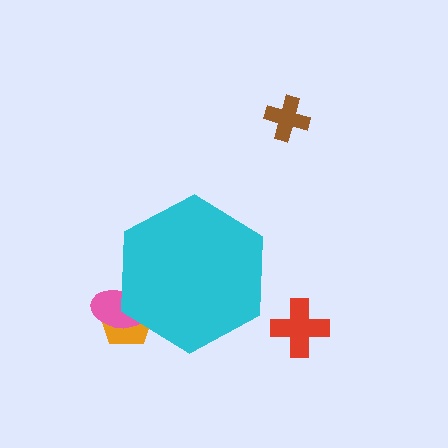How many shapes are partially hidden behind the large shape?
2 shapes are partially hidden.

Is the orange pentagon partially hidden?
Yes, the orange pentagon is partially hidden behind the cyan hexagon.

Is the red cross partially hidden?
No, the red cross is fully visible.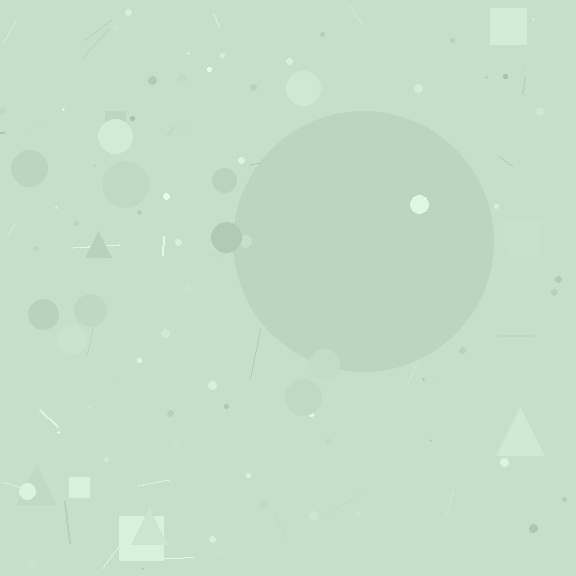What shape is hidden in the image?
A circle is hidden in the image.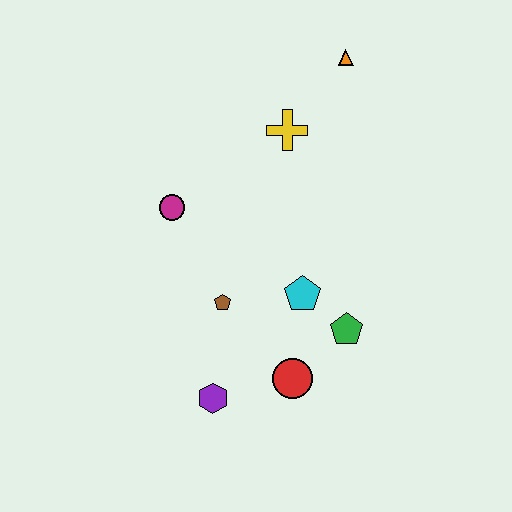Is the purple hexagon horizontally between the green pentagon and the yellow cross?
No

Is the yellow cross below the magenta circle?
No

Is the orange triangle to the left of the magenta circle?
No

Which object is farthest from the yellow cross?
The purple hexagon is farthest from the yellow cross.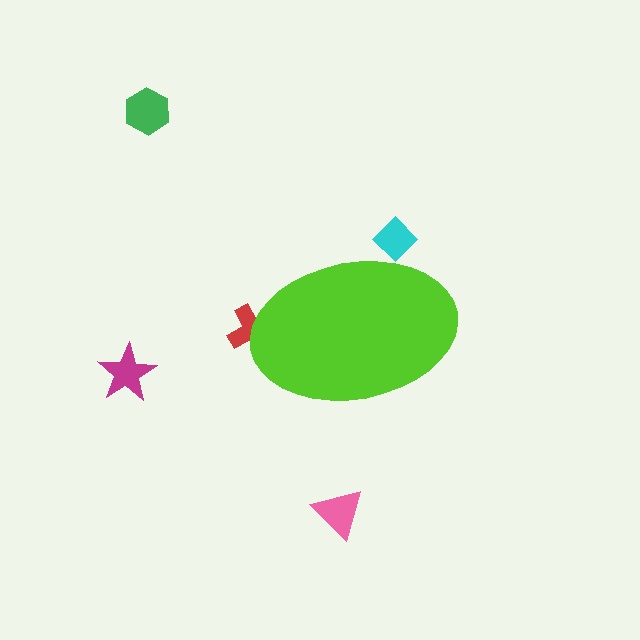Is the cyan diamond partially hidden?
Yes, the cyan diamond is partially hidden behind the lime ellipse.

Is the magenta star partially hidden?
No, the magenta star is fully visible.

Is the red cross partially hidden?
Yes, the red cross is partially hidden behind the lime ellipse.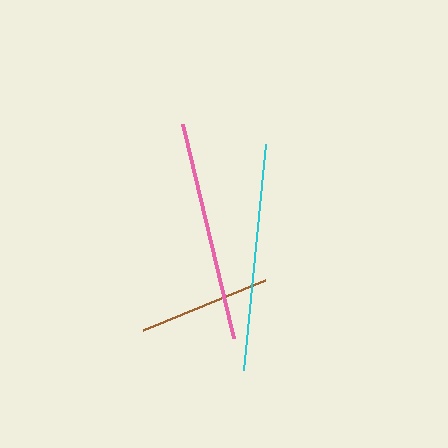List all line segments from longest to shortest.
From longest to shortest: cyan, pink, brown.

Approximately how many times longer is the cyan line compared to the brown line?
The cyan line is approximately 1.7 times the length of the brown line.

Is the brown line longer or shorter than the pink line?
The pink line is longer than the brown line.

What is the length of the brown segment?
The brown segment is approximately 132 pixels long.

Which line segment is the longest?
The cyan line is the longest at approximately 227 pixels.